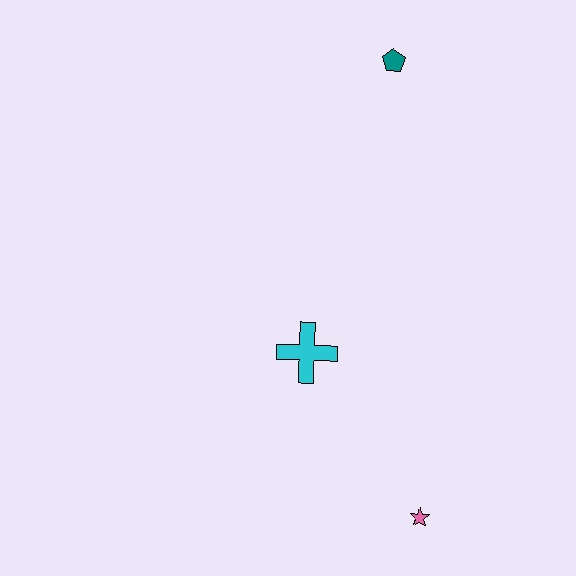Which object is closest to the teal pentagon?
The cyan cross is closest to the teal pentagon.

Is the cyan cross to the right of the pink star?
No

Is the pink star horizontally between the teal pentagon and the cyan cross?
No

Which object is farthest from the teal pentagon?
The pink star is farthest from the teal pentagon.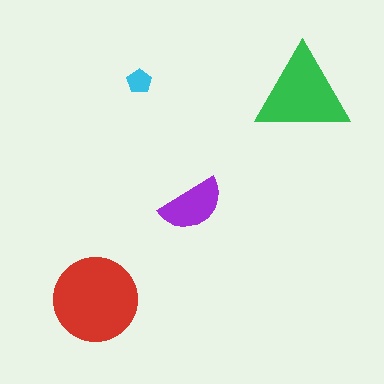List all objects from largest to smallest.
The red circle, the green triangle, the purple semicircle, the cyan pentagon.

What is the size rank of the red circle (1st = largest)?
1st.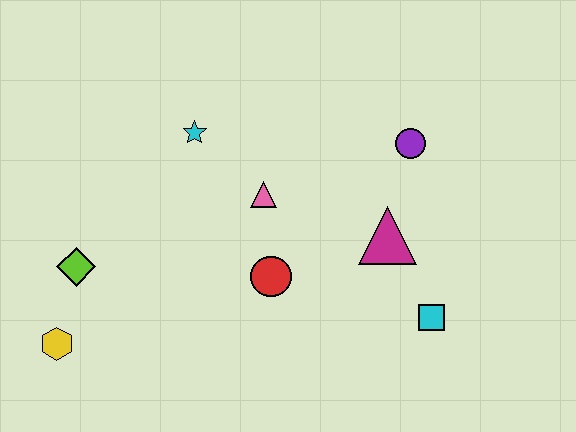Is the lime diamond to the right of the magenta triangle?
No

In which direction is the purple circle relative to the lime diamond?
The purple circle is to the right of the lime diamond.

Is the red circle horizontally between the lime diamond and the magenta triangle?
Yes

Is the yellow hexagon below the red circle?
Yes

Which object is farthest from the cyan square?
The yellow hexagon is farthest from the cyan square.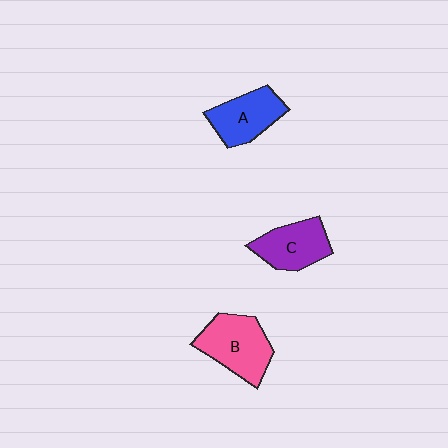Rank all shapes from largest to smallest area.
From largest to smallest: B (pink), A (blue), C (purple).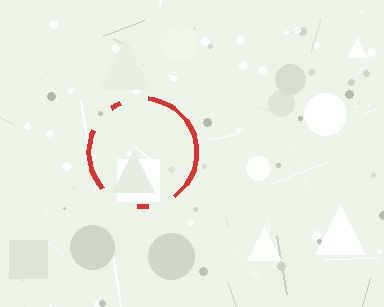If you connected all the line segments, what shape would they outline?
They would outline a circle.